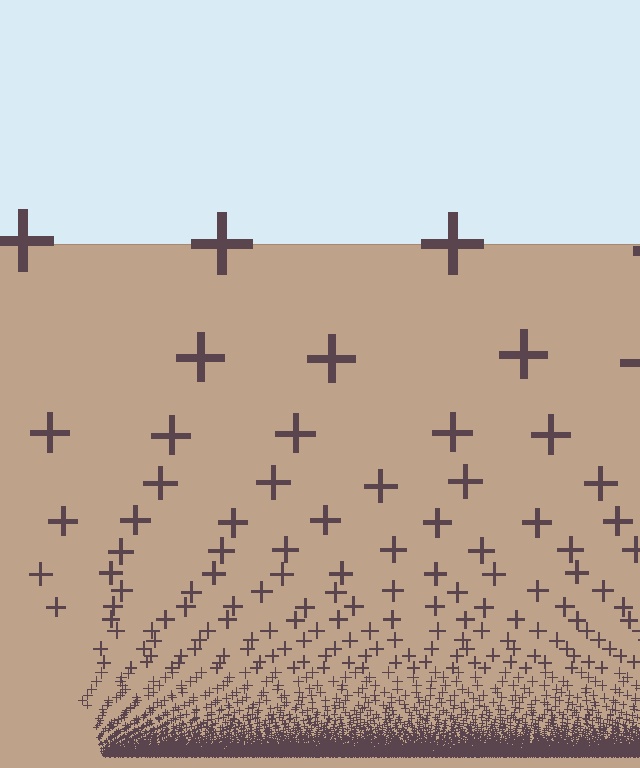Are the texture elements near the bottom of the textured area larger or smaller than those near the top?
Smaller. The gradient is inverted — elements near the bottom are smaller and denser.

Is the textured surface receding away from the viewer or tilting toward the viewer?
The surface appears to tilt toward the viewer. Texture elements get larger and sparser toward the top.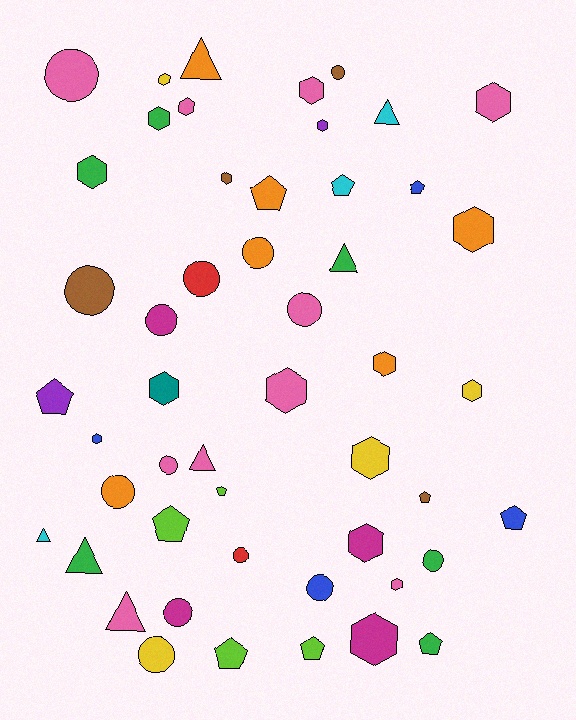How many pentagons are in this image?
There are 11 pentagons.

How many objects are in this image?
There are 50 objects.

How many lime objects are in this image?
There are 4 lime objects.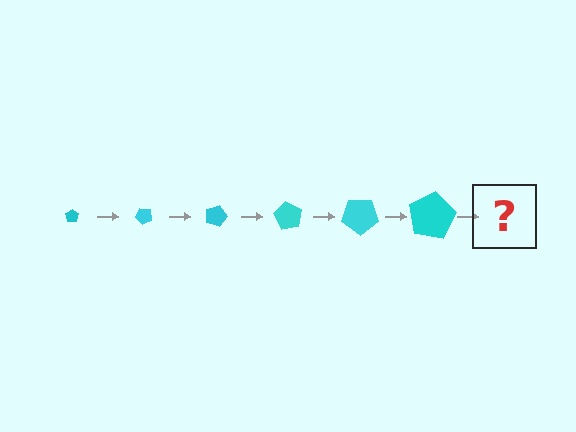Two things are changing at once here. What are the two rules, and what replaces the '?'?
The two rules are that the pentagon grows larger each step and it rotates 45 degrees each step. The '?' should be a pentagon, larger than the previous one and rotated 270 degrees from the start.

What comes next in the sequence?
The next element should be a pentagon, larger than the previous one and rotated 270 degrees from the start.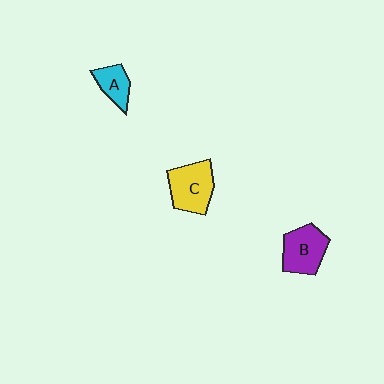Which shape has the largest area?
Shape C (yellow).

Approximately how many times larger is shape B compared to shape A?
Approximately 1.6 times.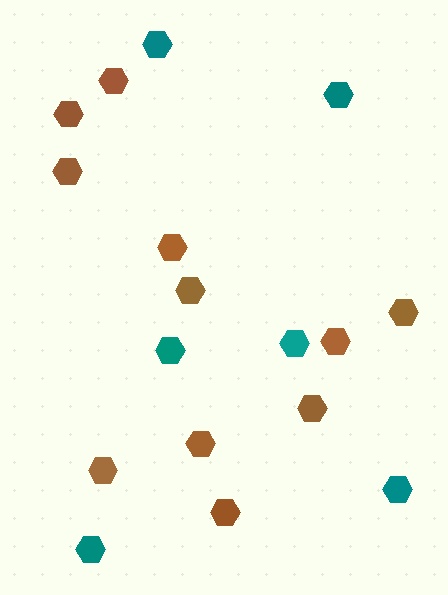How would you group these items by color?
There are 2 groups: one group of teal hexagons (6) and one group of brown hexagons (11).